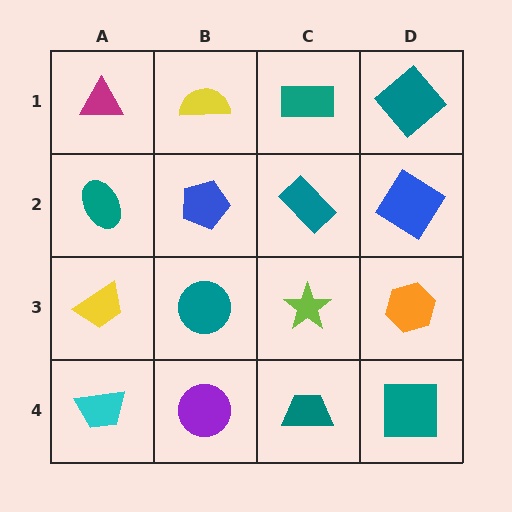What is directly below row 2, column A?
A yellow trapezoid.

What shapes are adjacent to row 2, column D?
A teal diamond (row 1, column D), an orange hexagon (row 3, column D), a teal rectangle (row 2, column C).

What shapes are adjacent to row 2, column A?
A magenta triangle (row 1, column A), a yellow trapezoid (row 3, column A), a blue pentagon (row 2, column B).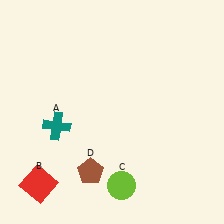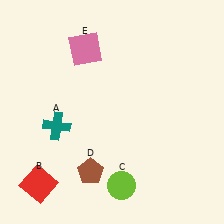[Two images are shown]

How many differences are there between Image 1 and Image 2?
There is 1 difference between the two images.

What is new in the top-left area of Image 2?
A pink square (E) was added in the top-left area of Image 2.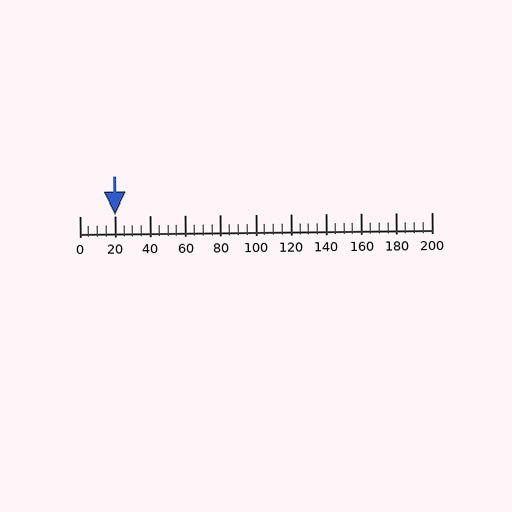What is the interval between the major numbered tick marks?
The major tick marks are spaced 20 units apart.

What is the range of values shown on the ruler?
The ruler shows values from 0 to 200.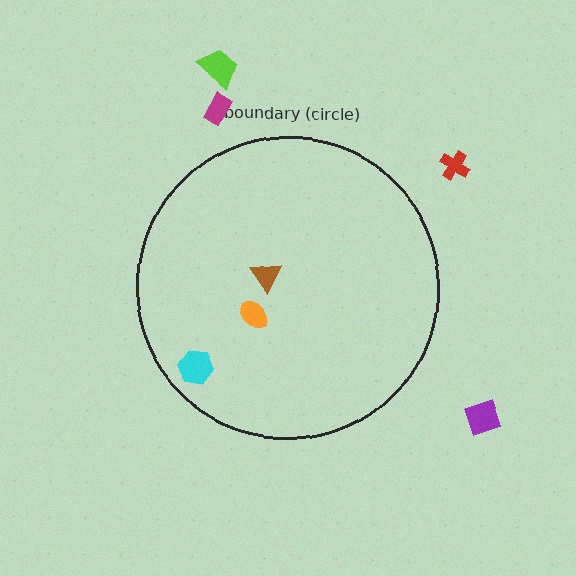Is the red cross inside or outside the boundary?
Outside.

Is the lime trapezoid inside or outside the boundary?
Outside.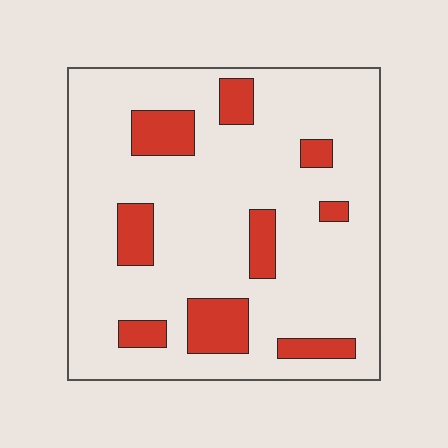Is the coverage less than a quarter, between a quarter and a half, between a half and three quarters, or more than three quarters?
Less than a quarter.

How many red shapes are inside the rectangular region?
9.